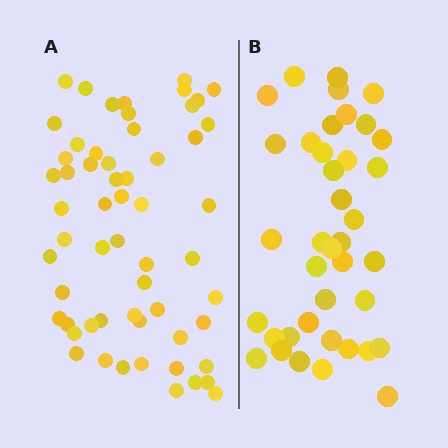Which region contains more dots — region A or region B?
Region A (the left region) has more dots.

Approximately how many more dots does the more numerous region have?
Region A has approximately 20 more dots than region B.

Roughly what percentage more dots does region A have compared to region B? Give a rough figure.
About 50% more.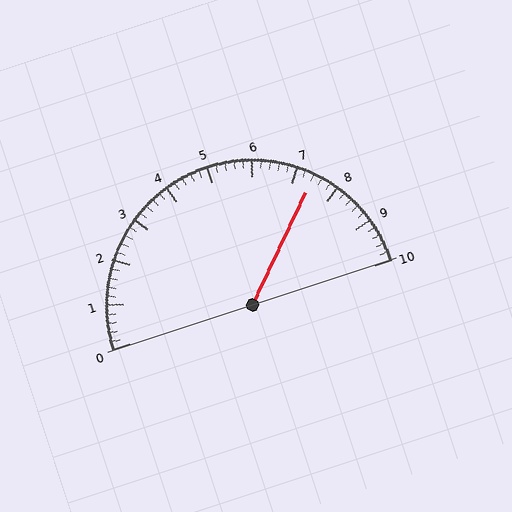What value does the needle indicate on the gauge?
The needle indicates approximately 7.4.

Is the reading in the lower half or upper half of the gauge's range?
The reading is in the upper half of the range (0 to 10).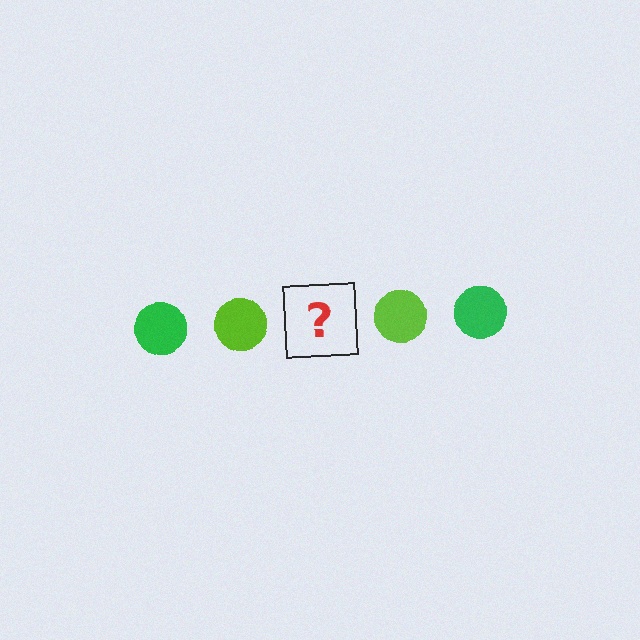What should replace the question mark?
The question mark should be replaced with a green circle.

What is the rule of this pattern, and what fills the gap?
The rule is that the pattern cycles through green, lime circles. The gap should be filled with a green circle.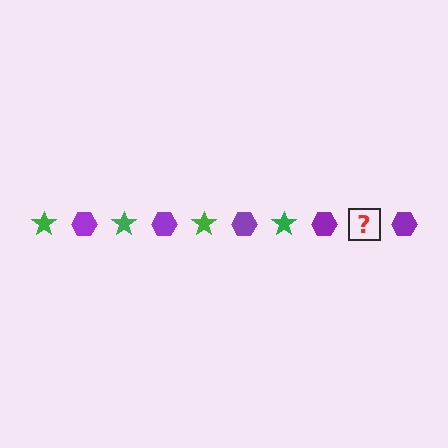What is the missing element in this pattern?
The missing element is a green star.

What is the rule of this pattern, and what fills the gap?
The rule is that the pattern alternates between green star and purple hexagon. The gap should be filled with a green star.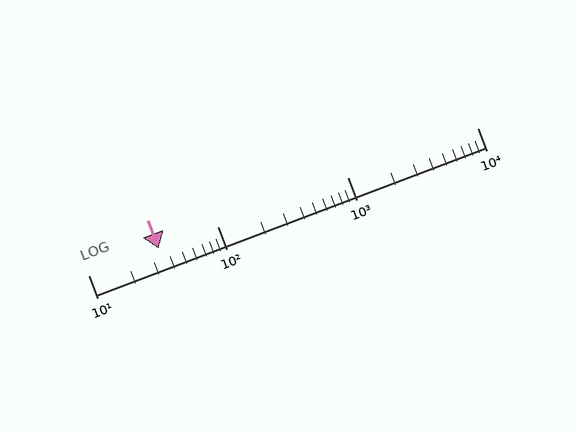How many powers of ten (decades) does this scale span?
The scale spans 3 decades, from 10 to 10000.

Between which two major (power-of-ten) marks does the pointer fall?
The pointer is between 10 and 100.